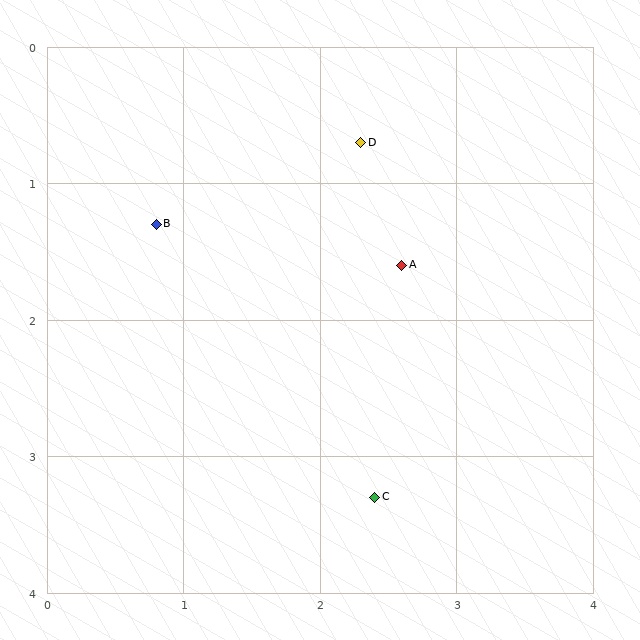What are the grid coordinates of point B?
Point B is at approximately (0.8, 1.3).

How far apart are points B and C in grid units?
Points B and C are about 2.6 grid units apart.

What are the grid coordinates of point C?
Point C is at approximately (2.4, 3.3).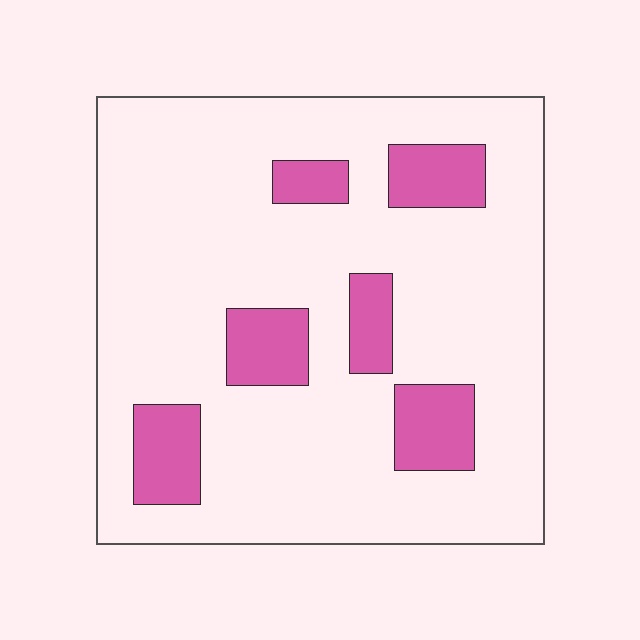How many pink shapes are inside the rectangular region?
6.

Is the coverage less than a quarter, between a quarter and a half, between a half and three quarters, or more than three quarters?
Less than a quarter.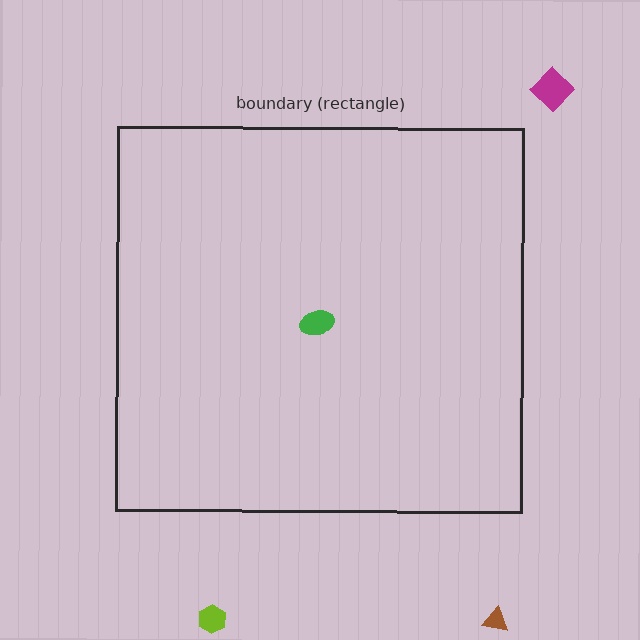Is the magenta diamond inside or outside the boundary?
Outside.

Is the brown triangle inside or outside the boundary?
Outside.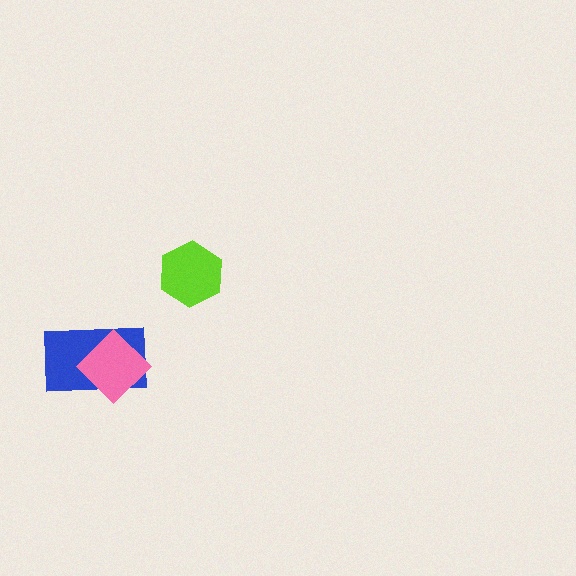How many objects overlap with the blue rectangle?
1 object overlaps with the blue rectangle.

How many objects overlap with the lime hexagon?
0 objects overlap with the lime hexagon.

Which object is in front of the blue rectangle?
The pink diamond is in front of the blue rectangle.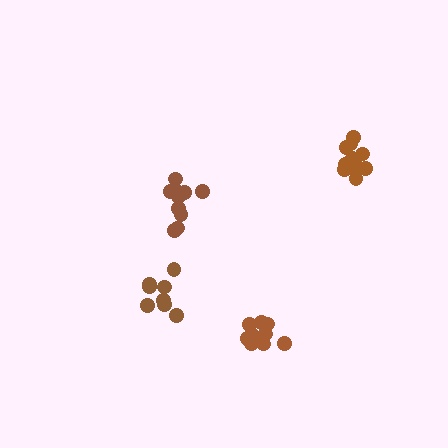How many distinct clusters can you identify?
There are 4 distinct clusters.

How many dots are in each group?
Group 1: 12 dots, Group 2: 9 dots, Group 3: 10 dots, Group 4: 8 dots (39 total).